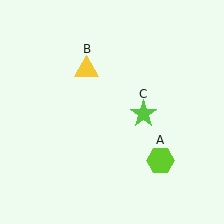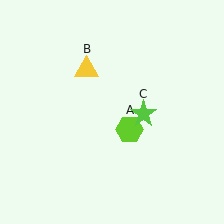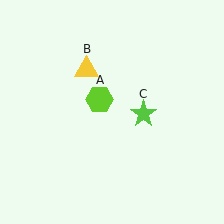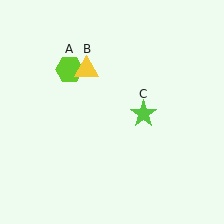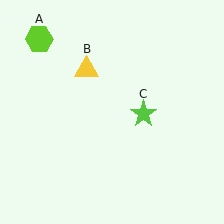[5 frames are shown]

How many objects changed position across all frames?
1 object changed position: lime hexagon (object A).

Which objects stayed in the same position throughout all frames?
Yellow triangle (object B) and lime star (object C) remained stationary.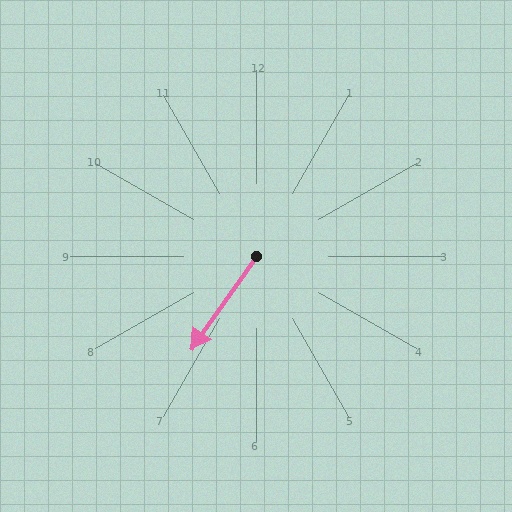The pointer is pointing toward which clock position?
Roughly 7 o'clock.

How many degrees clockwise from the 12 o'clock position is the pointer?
Approximately 215 degrees.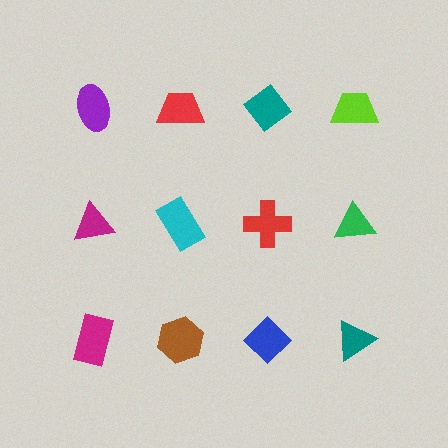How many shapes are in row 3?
4 shapes.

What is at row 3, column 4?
A teal triangle.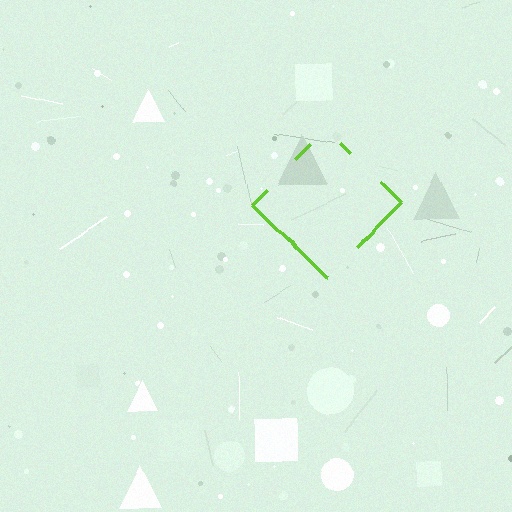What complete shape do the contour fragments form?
The contour fragments form a diamond.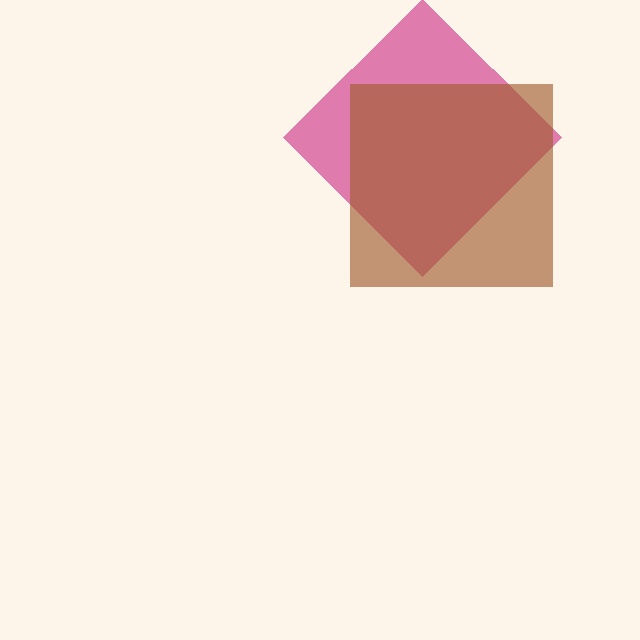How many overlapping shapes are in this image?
There are 2 overlapping shapes in the image.